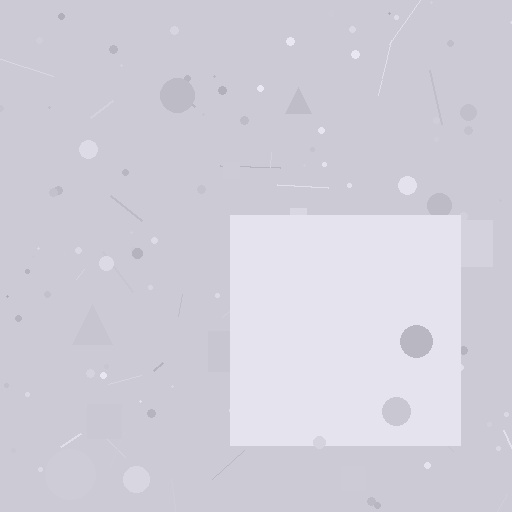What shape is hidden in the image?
A square is hidden in the image.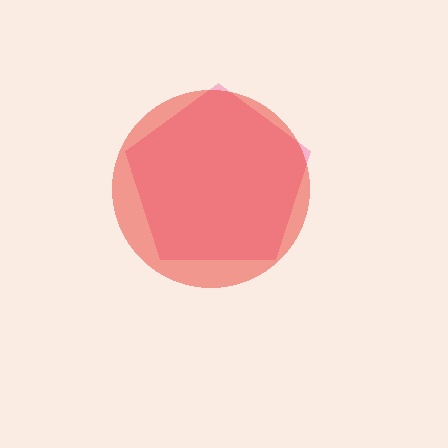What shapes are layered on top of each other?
The layered shapes are: a pink pentagon, a red circle.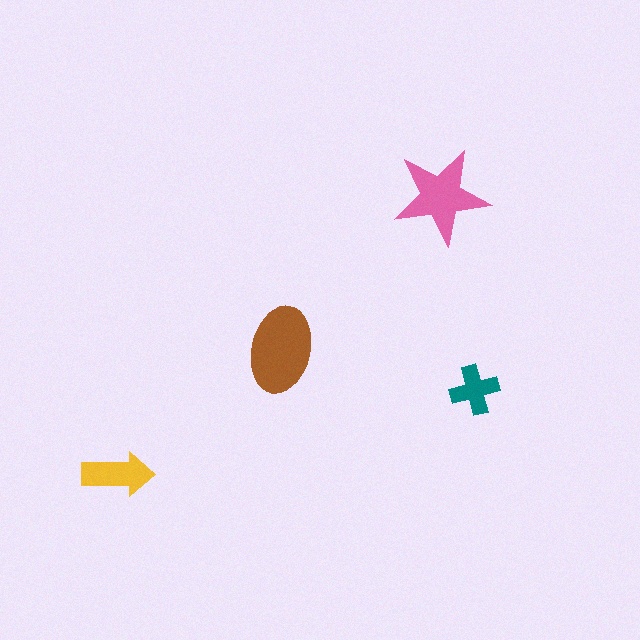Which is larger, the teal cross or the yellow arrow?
The yellow arrow.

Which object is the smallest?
The teal cross.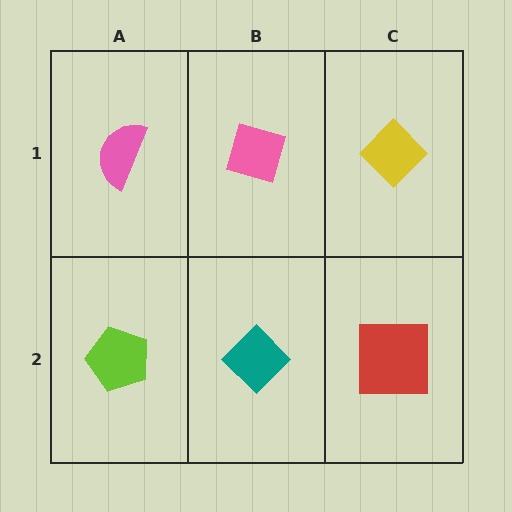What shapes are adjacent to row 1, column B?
A teal diamond (row 2, column B), a pink semicircle (row 1, column A), a yellow diamond (row 1, column C).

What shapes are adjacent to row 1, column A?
A lime pentagon (row 2, column A), a pink diamond (row 1, column B).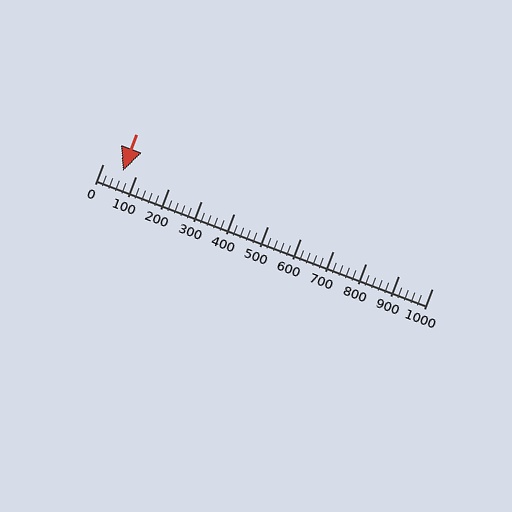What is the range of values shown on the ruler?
The ruler shows values from 0 to 1000.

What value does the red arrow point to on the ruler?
The red arrow points to approximately 60.